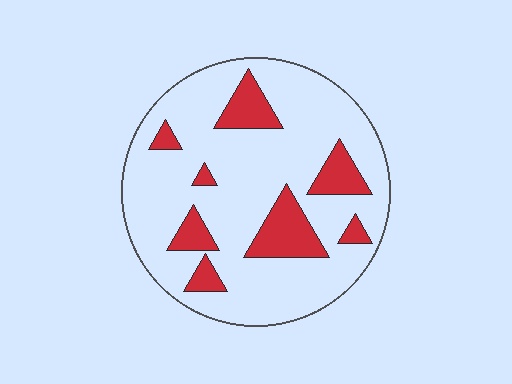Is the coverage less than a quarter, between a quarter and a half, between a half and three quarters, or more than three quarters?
Less than a quarter.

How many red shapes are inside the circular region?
8.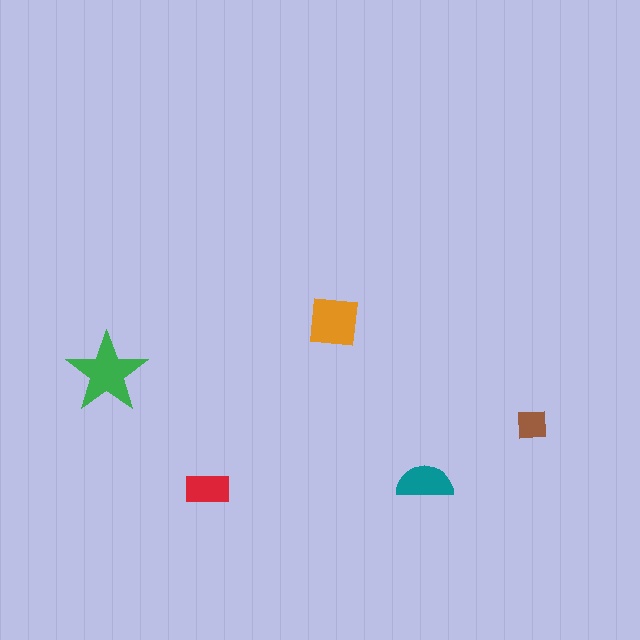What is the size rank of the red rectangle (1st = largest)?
4th.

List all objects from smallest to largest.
The brown square, the red rectangle, the teal semicircle, the orange square, the green star.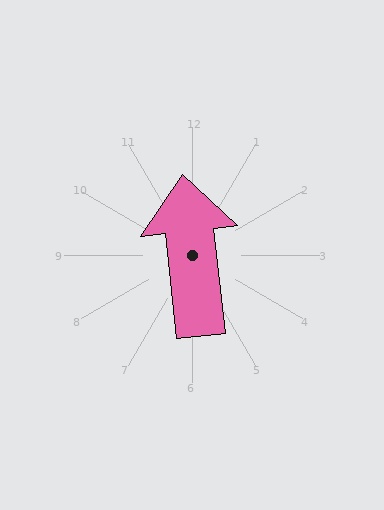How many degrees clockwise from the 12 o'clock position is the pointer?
Approximately 354 degrees.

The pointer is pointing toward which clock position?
Roughly 12 o'clock.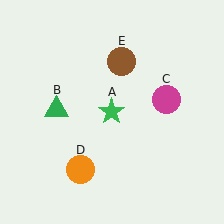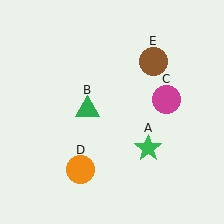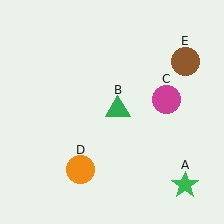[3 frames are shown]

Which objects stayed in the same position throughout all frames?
Magenta circle (object C) and orange circle (object D) remained stationary.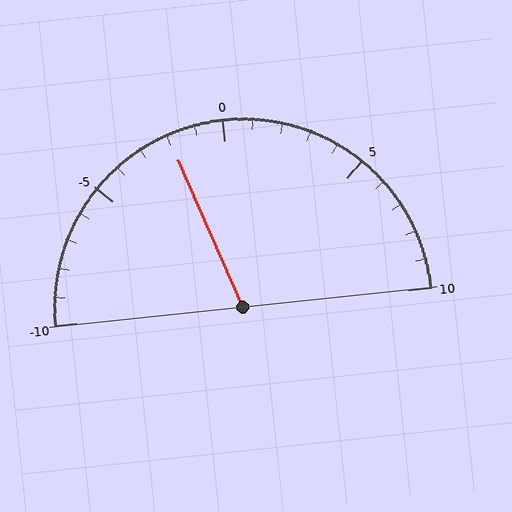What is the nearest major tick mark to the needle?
The nearest major tick mark is 0.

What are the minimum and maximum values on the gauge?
The gauge ranges from -10 to 10.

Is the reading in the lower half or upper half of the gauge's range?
The reading is in the lower half of the range (-10 to 10).